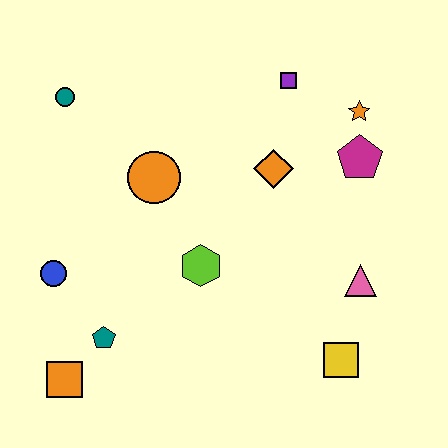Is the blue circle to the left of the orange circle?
Yes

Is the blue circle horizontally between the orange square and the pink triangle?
No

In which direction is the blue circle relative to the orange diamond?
The blue circle is to the left of the orange diamond.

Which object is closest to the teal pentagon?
The orange square is closest to the teal pentagon.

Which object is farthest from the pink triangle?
The teal circle is farthest from the pink triangle.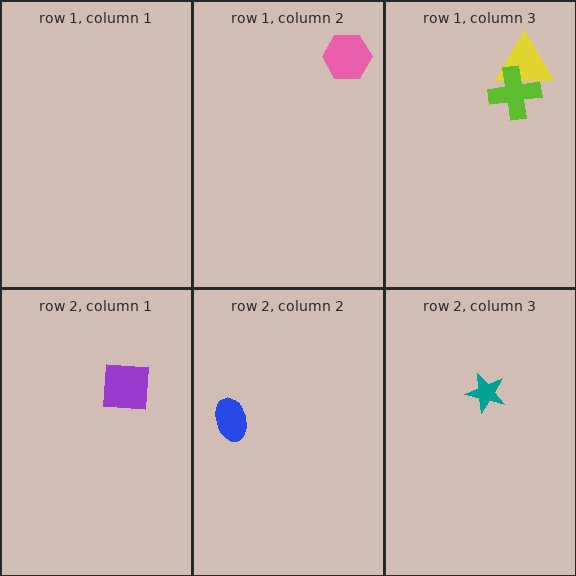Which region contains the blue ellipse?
The row 2, column 2 region.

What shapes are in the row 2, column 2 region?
The blue ellipse.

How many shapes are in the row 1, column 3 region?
2.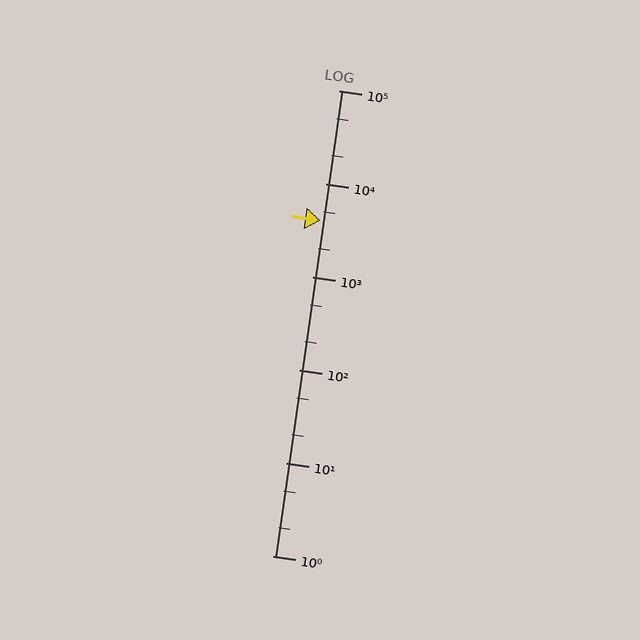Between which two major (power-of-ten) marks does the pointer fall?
The pointer is between 1000 and 10000.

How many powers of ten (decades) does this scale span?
The scale spans 5 decades, from 1 to 100000.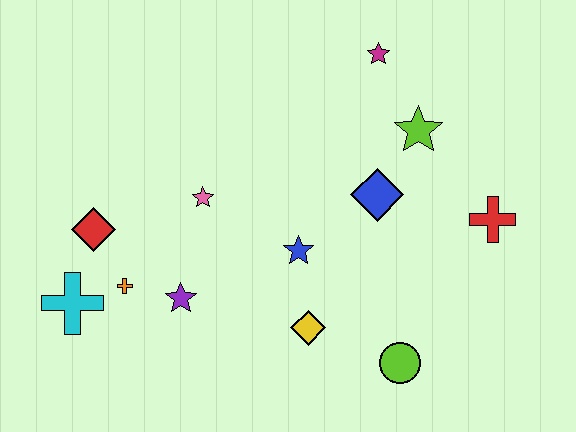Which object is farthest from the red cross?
The cyan cross is farthest from the red cross.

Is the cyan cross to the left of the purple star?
Yes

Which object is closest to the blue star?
The yellow diamond is closest to the blue star.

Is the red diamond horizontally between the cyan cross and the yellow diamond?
Yes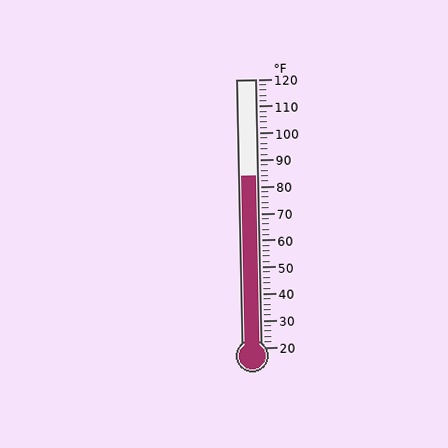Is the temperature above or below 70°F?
The temperature is above 70°F.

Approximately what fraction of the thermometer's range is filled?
The thermometer is filled to approximately 65% of its range.